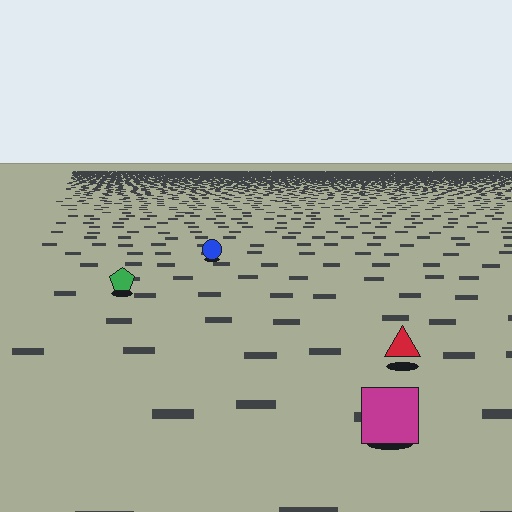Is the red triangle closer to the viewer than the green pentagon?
Yes. The red triangle is closer — you can tell from the texture gradient: the ground texture is coarser near it.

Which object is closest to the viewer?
The magenta square is closest. The texture marks near it are larger and more spread out.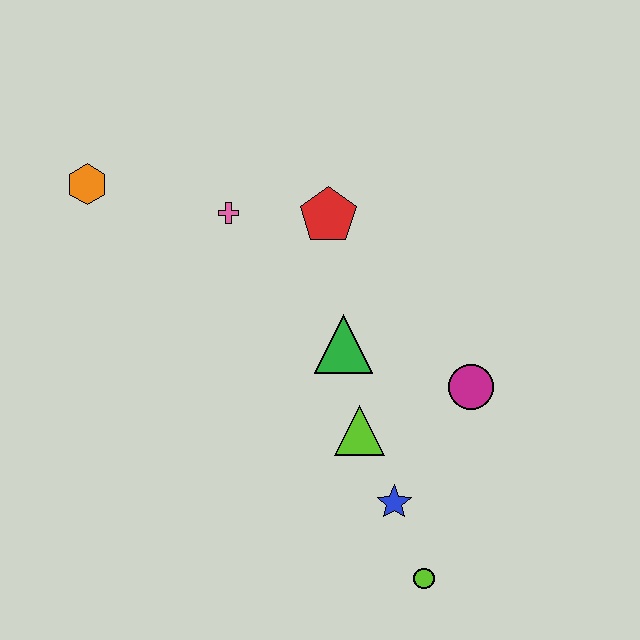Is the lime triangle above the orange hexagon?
No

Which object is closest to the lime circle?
The blue star is closest to the lime circle.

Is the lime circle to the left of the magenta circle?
Yes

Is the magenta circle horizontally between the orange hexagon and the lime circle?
No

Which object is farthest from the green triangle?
The orange hexagon is farthest from the green triangle.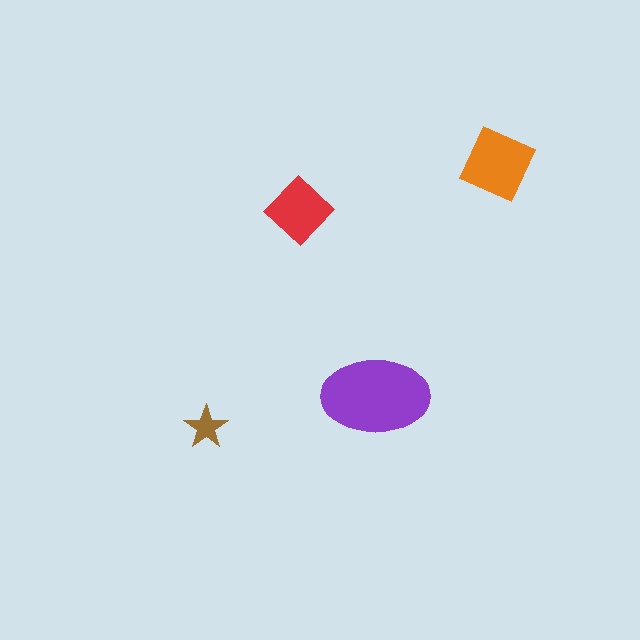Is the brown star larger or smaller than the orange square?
Smaller.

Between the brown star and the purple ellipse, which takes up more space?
The purple ellipse.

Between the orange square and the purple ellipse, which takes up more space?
The purple ellipse.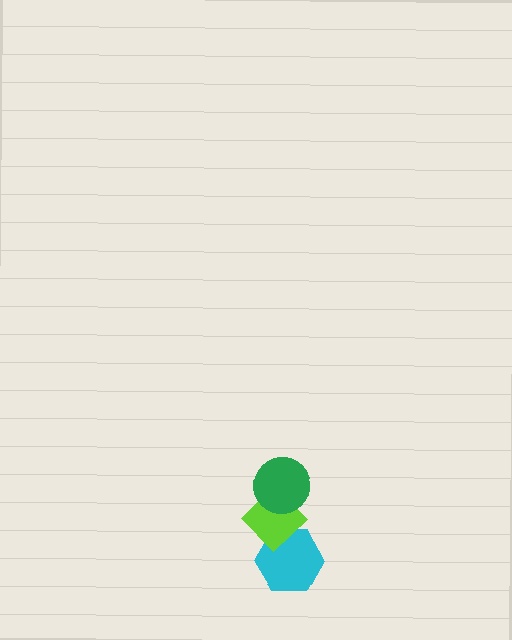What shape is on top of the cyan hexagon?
The lime diamond is on top of the cyan hexagon.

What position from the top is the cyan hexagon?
The cyan hexagon is 3rd from the top.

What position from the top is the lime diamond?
The lime diamond is 2nd from the top.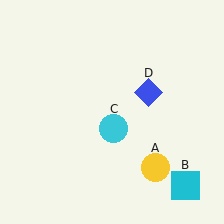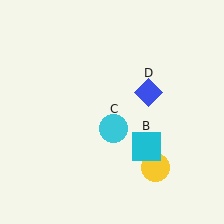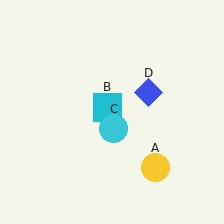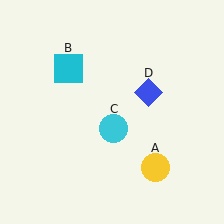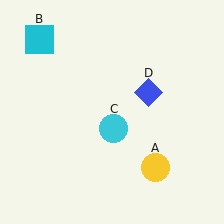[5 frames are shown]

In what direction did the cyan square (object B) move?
The cyan square (object B) moved up and to the left.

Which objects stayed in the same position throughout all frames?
Yellow circle (object A) and cyan circle (object C) and blue diamond (object D) remained stationary.